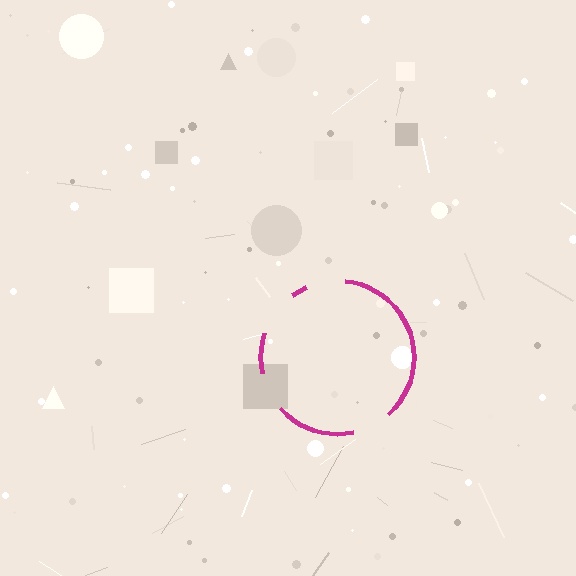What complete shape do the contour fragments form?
The contour fragments form a circle.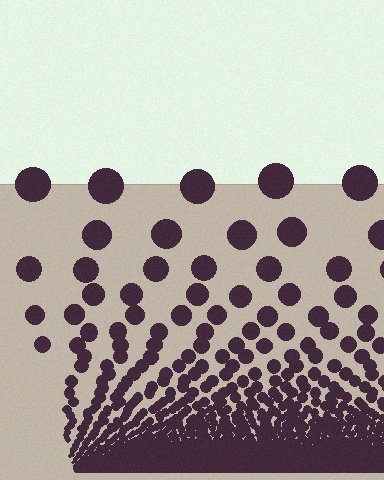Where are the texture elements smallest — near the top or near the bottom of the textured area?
Near the bottom.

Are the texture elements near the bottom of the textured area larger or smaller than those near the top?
Smaller. The gradient is inverted — elements near the bottom are smaller and denser.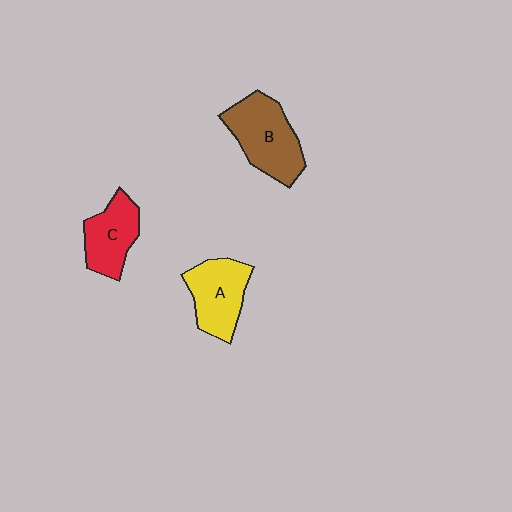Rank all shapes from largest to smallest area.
From largest to smallest: B (brown), A (yellow), C (red).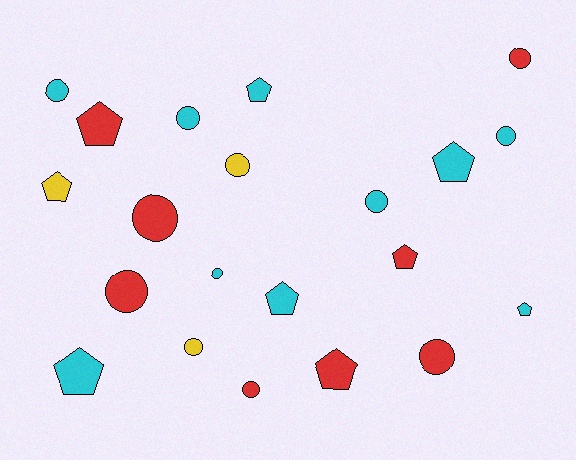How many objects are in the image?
There are 21 objects.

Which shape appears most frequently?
Circle, with 12 objects.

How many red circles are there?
There are 5 red circles.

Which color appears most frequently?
Cyan, with 10 objects.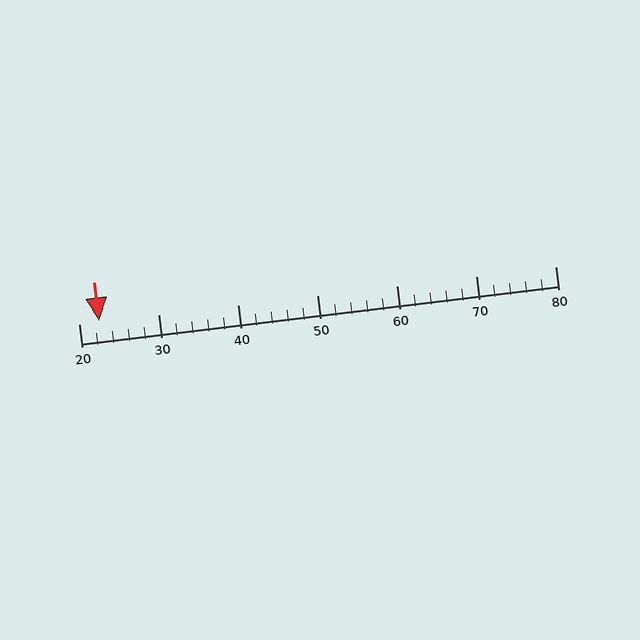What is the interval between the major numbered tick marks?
The major tick marks are spaced 10 units apart.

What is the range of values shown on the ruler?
The ruler shows values from 20 to 80.